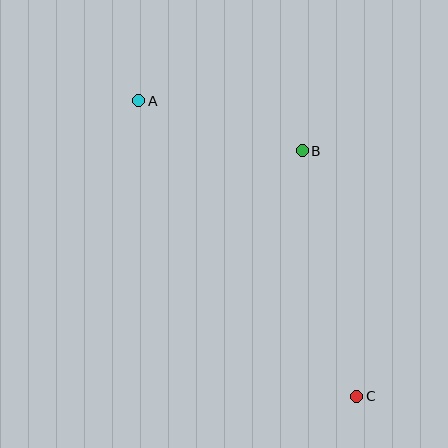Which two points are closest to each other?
Points A and B are closest to each other.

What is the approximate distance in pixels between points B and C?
The distance between B and C is approximately 251 pixels.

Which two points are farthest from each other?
Points A and C are farthest from each other.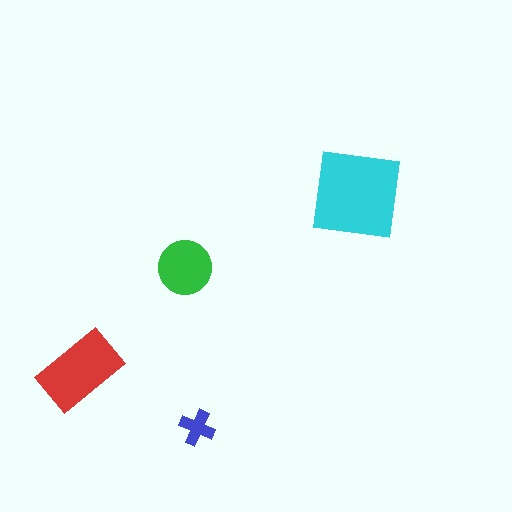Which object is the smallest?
The blue cross.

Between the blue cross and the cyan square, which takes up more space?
The cyan square.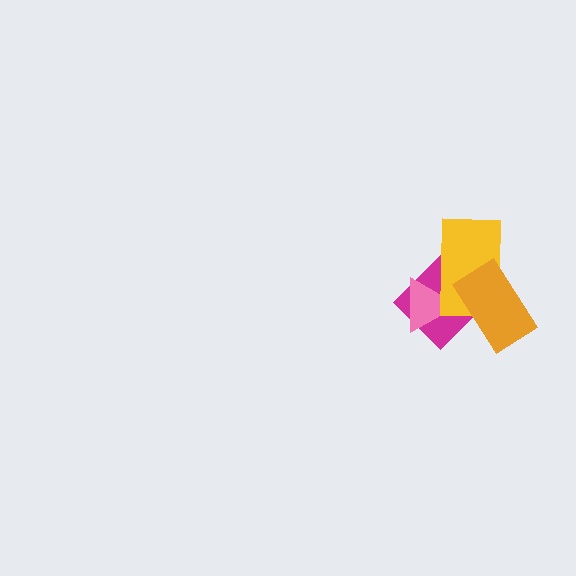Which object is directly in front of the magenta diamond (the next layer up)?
The pink triangle is directly in front of the magenta diamond.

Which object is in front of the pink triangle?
The yellow rectangle is in front of the pink triangle.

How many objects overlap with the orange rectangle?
2 objects overlap with the orange rectangle.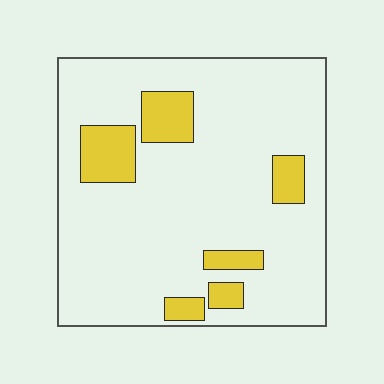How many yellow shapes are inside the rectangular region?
6.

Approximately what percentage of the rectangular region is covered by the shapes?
Approximately 15%.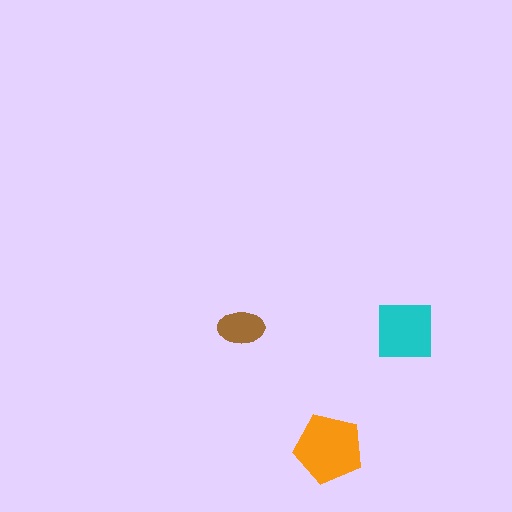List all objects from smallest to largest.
The brown ellipse, the cyan square, the orange pentagon.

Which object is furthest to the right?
The cyan square is rightmost.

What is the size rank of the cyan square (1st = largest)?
2nd.